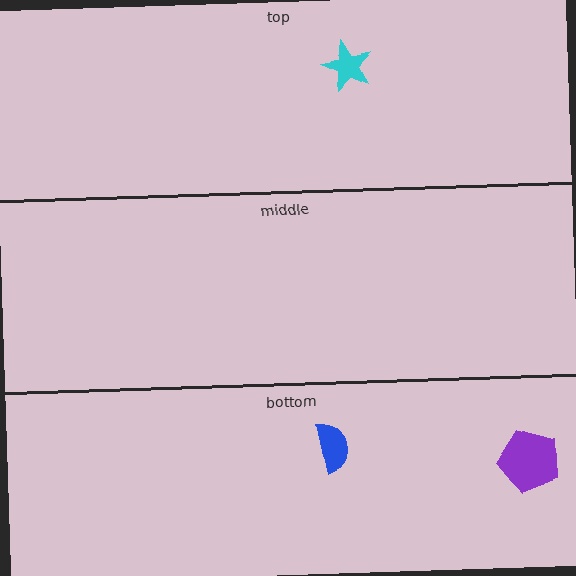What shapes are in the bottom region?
The purple pentagon, the blue semicircle.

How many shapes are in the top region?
1.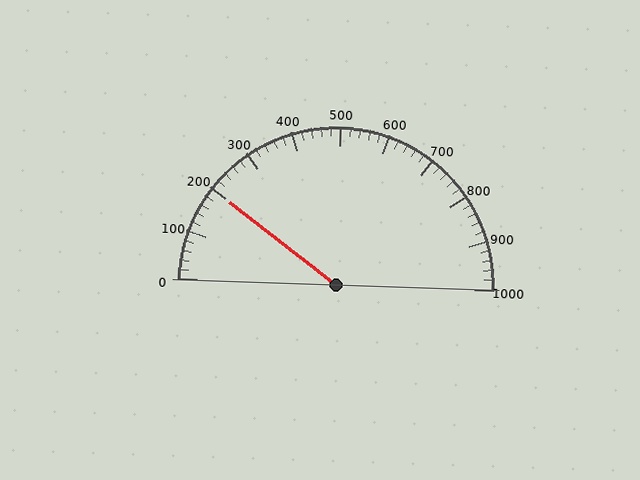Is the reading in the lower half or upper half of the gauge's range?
The reading is in the lower half of the range (0 to 1000).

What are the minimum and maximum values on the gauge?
The gauge ranges from 0 to 1000.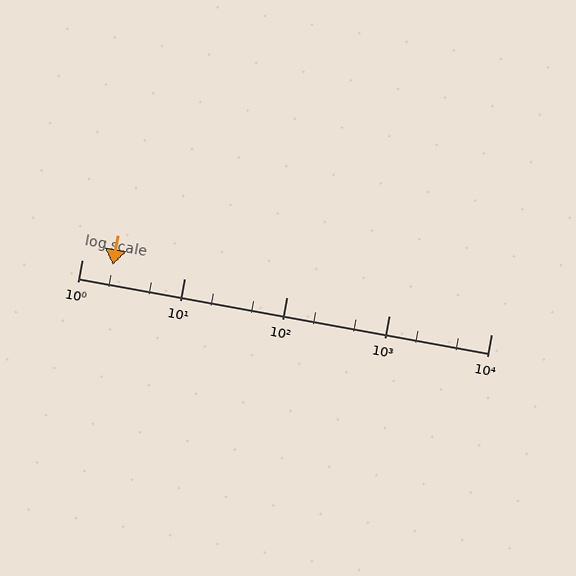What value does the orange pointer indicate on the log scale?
The pointer indicates approximately 2.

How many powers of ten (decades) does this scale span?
The scale spans 4 decades, from 1 to 10000.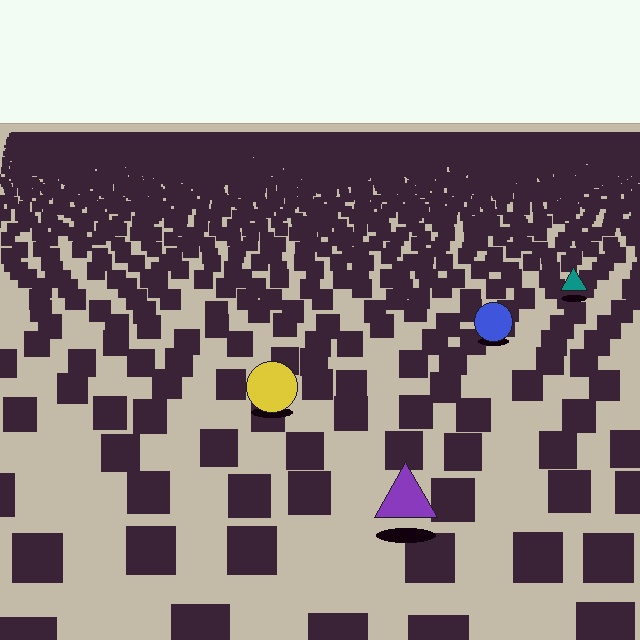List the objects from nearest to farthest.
From nearest to farthest: the purple triangle, the yellow circle, the blue circle, the teal triangle.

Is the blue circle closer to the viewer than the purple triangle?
No. The purple triangle is closer — you can tell from the texture gradient: the ground texture is coarser near it.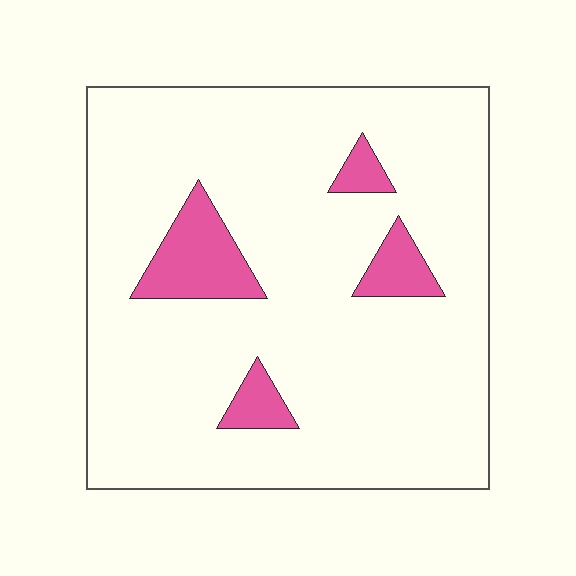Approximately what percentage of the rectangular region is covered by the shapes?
Approximately 10%.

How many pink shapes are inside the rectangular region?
4.